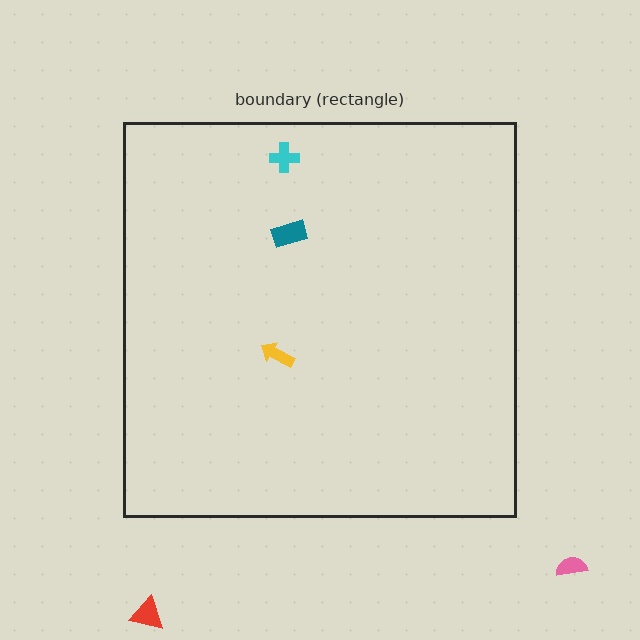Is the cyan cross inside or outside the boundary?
Inside.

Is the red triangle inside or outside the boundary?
Outside.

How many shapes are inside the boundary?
3 inside, 2 outside.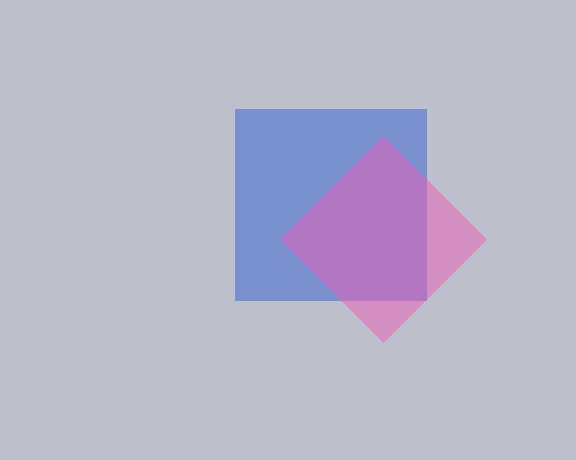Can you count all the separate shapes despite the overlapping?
Yes, there are 2 separate shapes.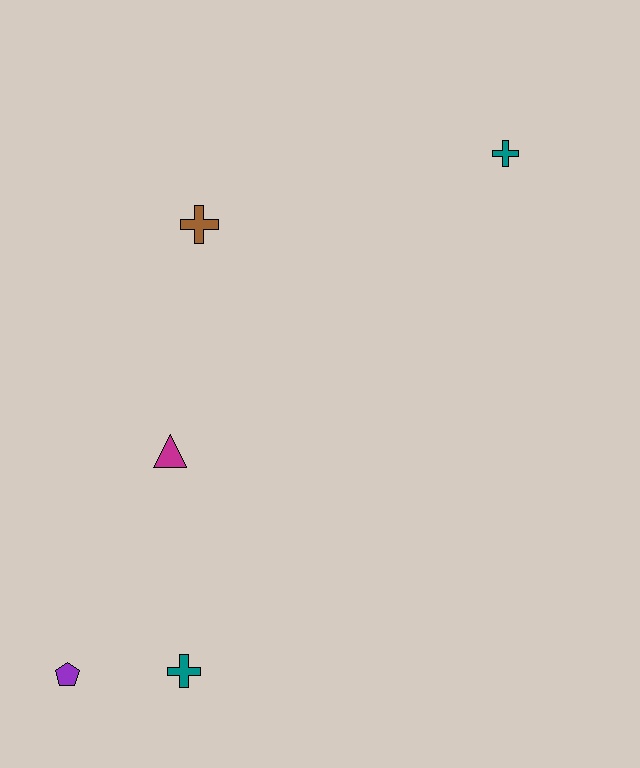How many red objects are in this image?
There are no red objects.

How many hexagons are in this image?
There are no hexagons.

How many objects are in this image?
There are 5 objects.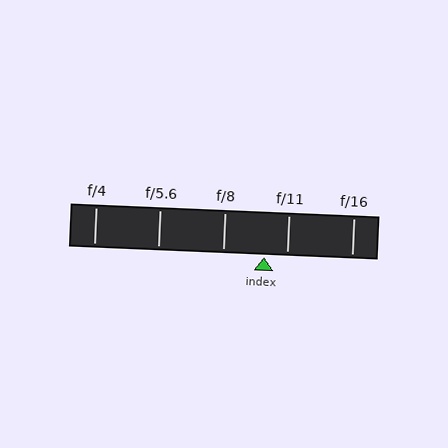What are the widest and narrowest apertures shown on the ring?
The widest aperture shown is f/4 and the narrowest is f/16.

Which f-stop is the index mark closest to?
The index mark is closest to f/11.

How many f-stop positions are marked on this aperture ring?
There are 5 f-stop positions marked.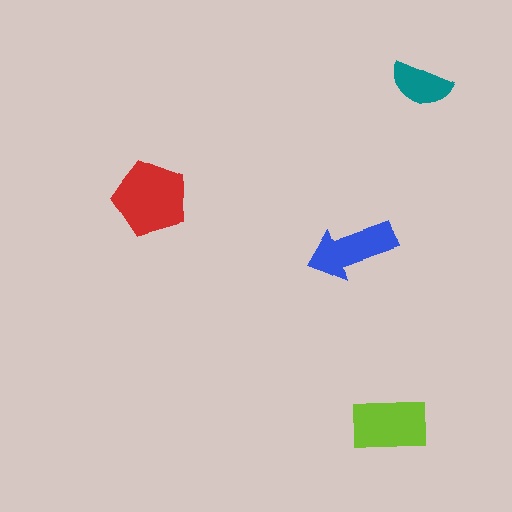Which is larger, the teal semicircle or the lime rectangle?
The lime rectangle.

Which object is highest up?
The teal semicircle is topmost.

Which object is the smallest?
The teal semicircle.